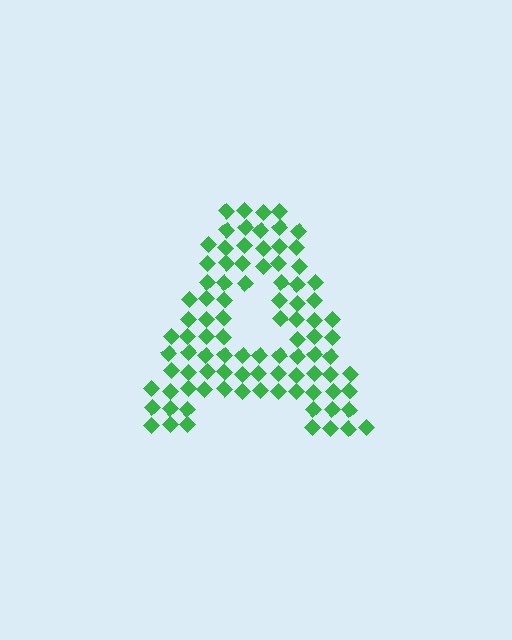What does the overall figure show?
The overall figure shows the letter A.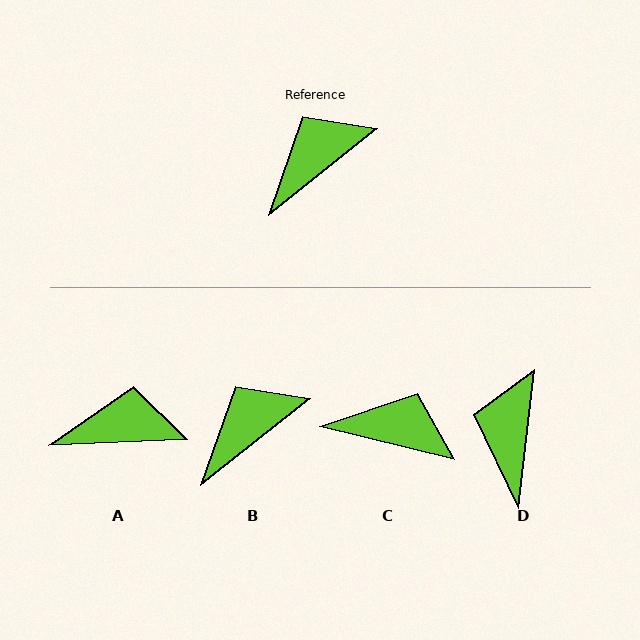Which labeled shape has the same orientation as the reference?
B.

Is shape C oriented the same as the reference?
No, it is off by about 52 degrees.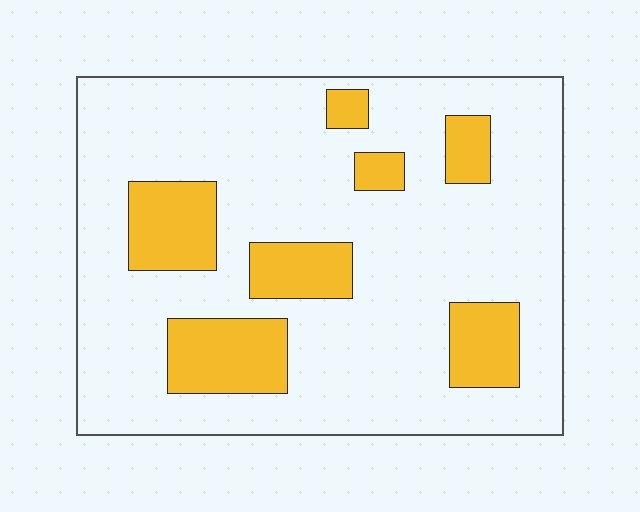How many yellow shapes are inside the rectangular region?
7.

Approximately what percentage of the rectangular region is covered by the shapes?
Approximately 20%.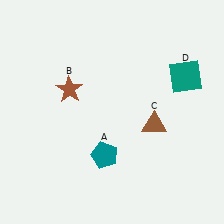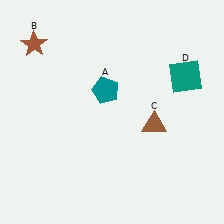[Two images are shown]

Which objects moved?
The objects that moved are: the teal pentagon (A), the brown star (B).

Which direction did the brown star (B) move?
The brown star (B) moved up.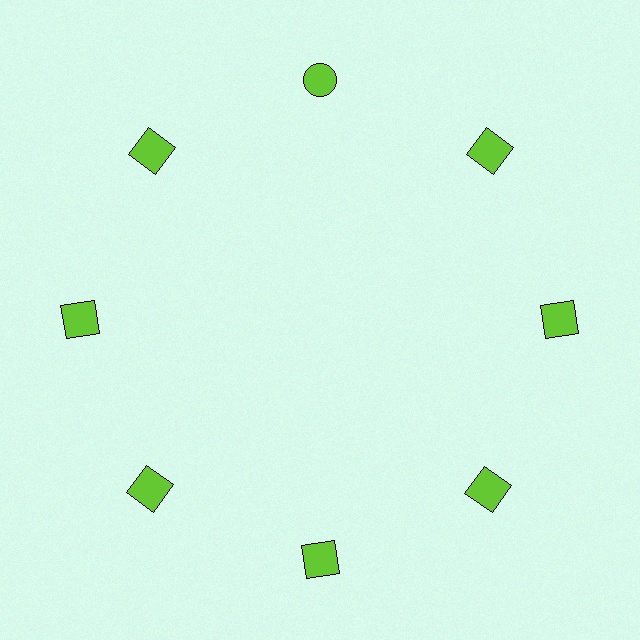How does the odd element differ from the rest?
It has a different shape: circle instead of square.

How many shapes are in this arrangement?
There are 8 shapes arranged in a ring pattern.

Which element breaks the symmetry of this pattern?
The lime circle at roughly the 12 o'clock position breaks the symmetry. All other shapes are lime squares.